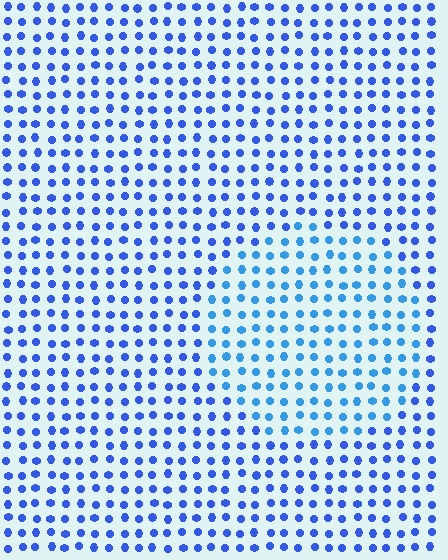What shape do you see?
I see a circle.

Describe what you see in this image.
The image is filled with small blue elements in a uniform arrangement. A circle-shaped region is visible where the elements are tinted to a slightly different hue, forming a subtle color boundary.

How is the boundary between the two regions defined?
The boundary is defined purely by a slight shift in hue (about 22 degrees). Spacing, size, and orientation are identical on both sides.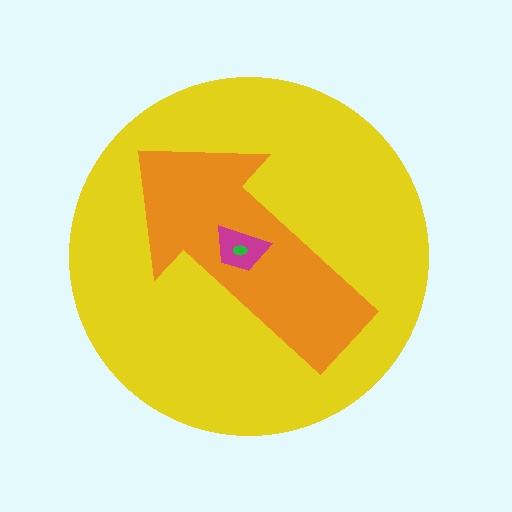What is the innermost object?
The green ellipse.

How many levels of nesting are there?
4.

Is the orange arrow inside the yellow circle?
Yes.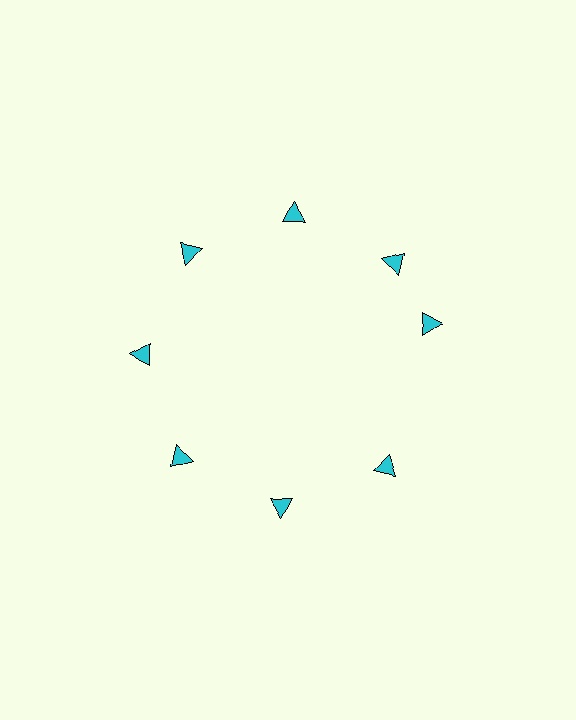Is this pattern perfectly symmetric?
No. The 8 cyan triangles are arranged in a ring, but one element near the 3 o'clock position is rotated out of alignment along the ring, breaking the 8-fold rotational symmetry.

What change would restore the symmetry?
The symmetry would be restored by rotating it back into even spacing with its neighbors so that all 8 triangles sit at equal angles and equal distance from the center.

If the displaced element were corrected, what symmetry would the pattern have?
It would have 8-fold rotational symmetry — the pattern would map onto itself every 45 degrees.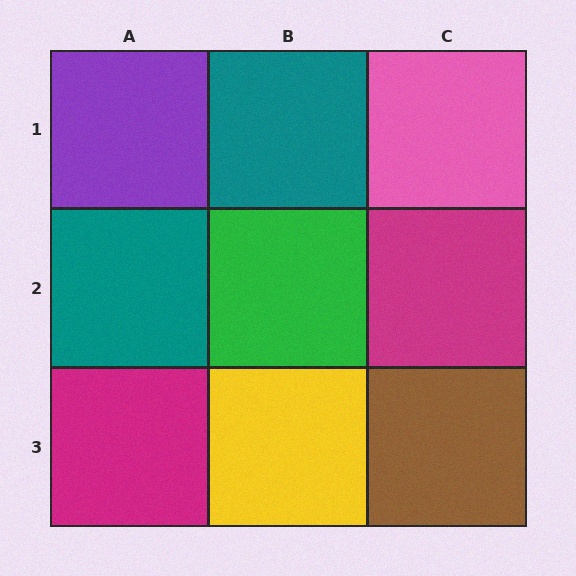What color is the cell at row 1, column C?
Pink.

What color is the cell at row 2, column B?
Green.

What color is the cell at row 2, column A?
Teal.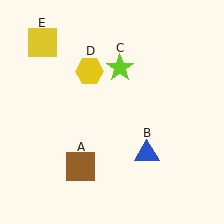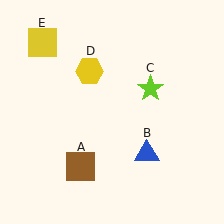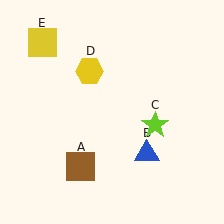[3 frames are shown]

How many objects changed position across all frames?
1 object changed position: lime star (object C).